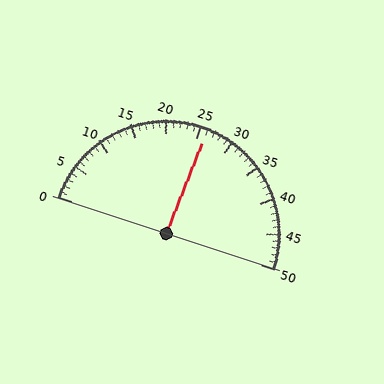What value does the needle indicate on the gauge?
The needle indicates approximately 26.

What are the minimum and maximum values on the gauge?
The gauge ranges from 0 to 50.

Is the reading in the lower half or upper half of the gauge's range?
The reading is in the upper half of the range (0 to 50).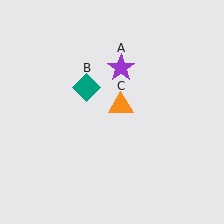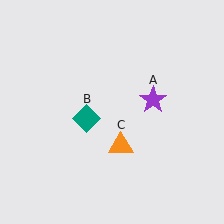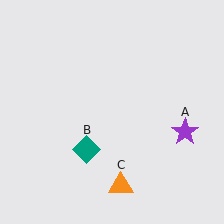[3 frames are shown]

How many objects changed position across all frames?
3 objects changed position: purple star (object A), teal diamond (object B), orange triangle (object C).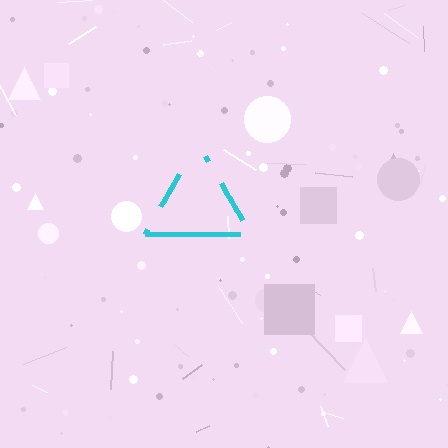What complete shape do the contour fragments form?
The contour fragments form a triangle.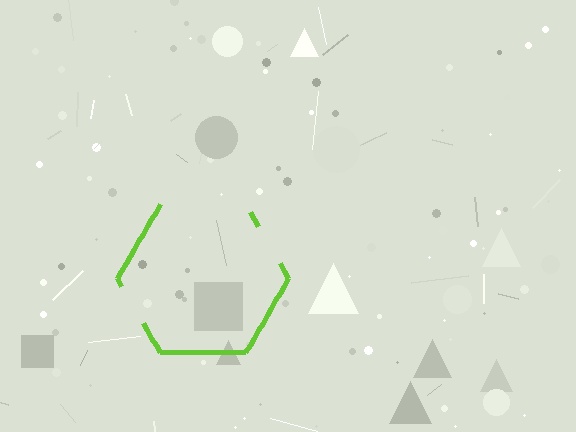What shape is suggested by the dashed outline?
The dashed outline suggests a hexagon.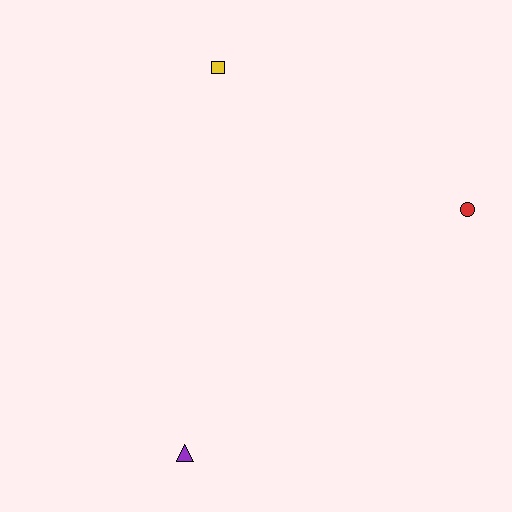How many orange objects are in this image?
There are no orange objects.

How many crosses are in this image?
There are no crosses.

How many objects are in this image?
There are 3 objects.